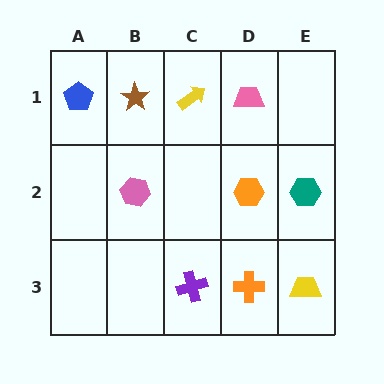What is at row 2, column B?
A pink hexagon.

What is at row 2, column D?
An orange hexagon.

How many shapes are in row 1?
4 shapes.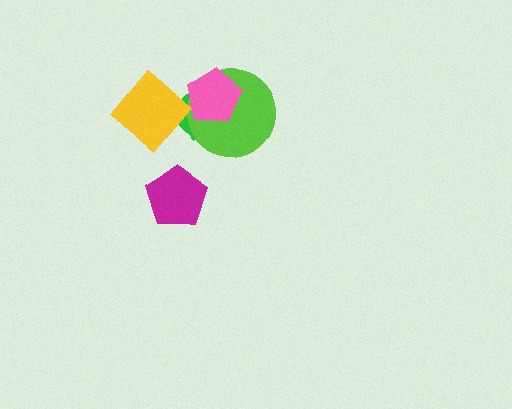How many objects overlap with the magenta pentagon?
0 objects overlap with the magenta pentagon.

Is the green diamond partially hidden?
Yes, it is partially covered by another shape.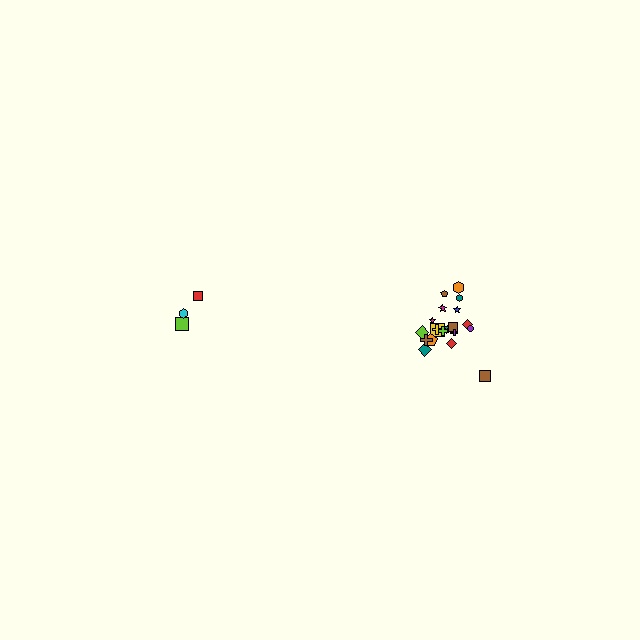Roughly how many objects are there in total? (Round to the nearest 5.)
Roughly 25 objects in total.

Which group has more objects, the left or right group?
The right group.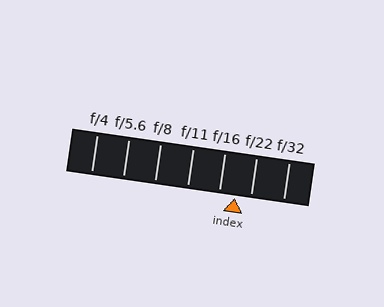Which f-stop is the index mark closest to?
The index mark is closest to f/16.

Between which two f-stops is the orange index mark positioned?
The index mark is between f/16 and f/22.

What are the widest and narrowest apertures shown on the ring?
The widest aperture shown is f/4 and the narrowest is f/32.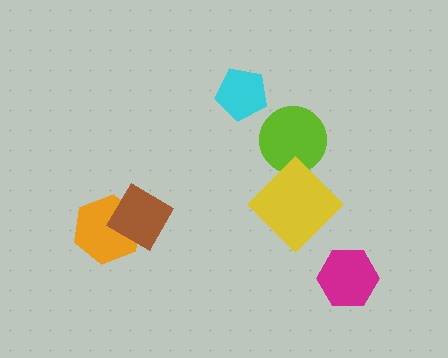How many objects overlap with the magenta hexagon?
0 objects overlap with the magenta hexagon.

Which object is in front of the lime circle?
The yellow diamond is in front of the lime circle.